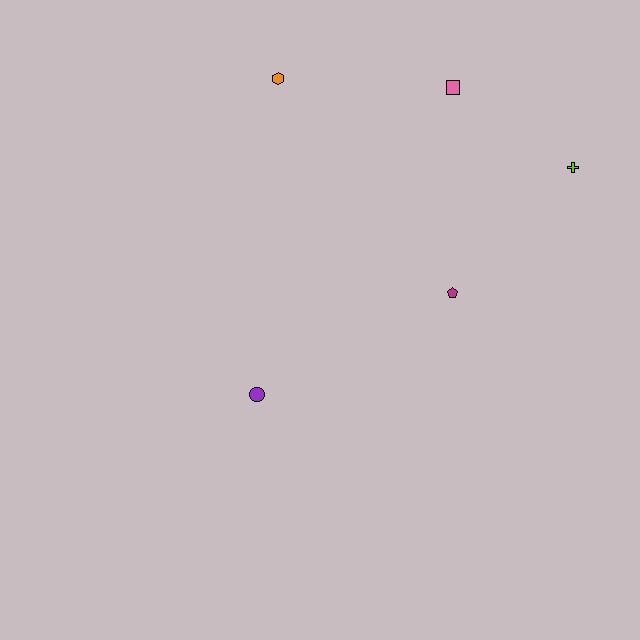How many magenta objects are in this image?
There is 1 magenta object.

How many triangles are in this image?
There are no triangles.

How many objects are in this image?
There are 5 objects.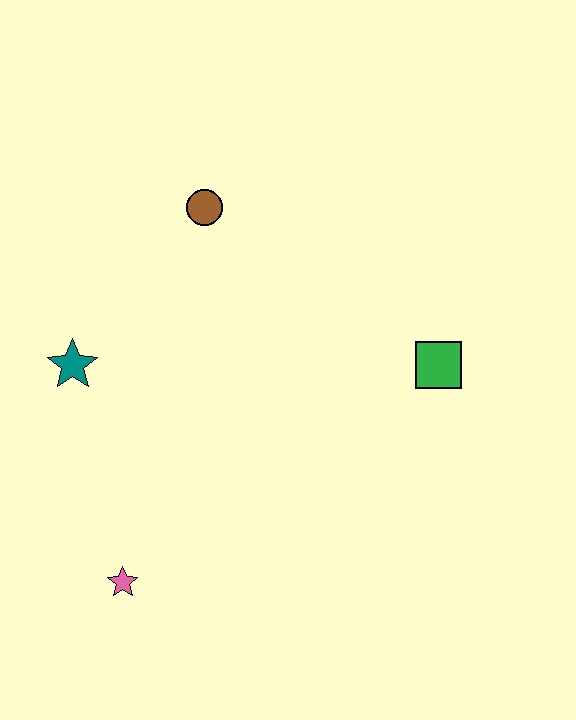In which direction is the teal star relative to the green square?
The teal star is to the left of the green square.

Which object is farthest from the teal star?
The green square is farthest from the teal star.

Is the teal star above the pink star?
Yes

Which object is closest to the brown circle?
The teal star is closest to the brown circle.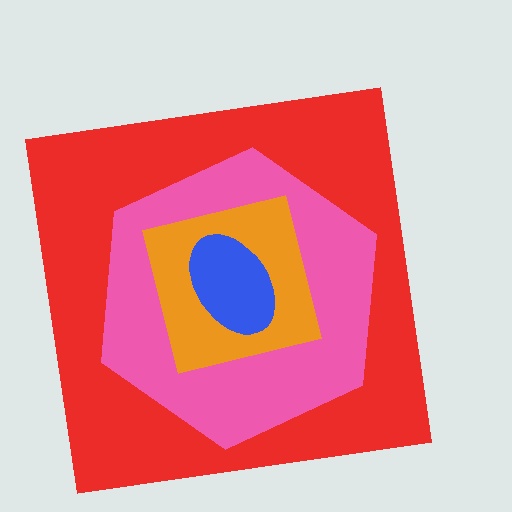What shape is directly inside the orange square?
The blue ellipse.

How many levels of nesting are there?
4.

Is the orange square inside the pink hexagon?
Yes.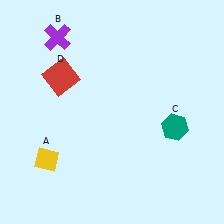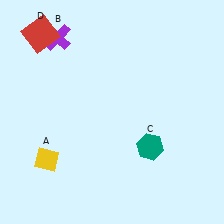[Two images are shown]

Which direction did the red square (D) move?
The red square (D) moved up.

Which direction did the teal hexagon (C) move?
The teal hexagon (C) moved left.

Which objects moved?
The objects that moved are: the teal hexagon (C), the red square (D).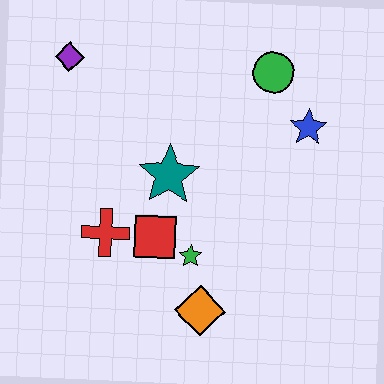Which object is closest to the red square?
The green star is closest to the red square.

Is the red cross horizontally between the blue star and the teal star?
No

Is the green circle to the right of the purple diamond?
Yes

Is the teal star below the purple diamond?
Yes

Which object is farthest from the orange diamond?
The purple diamond is farthest from the orange diamond.